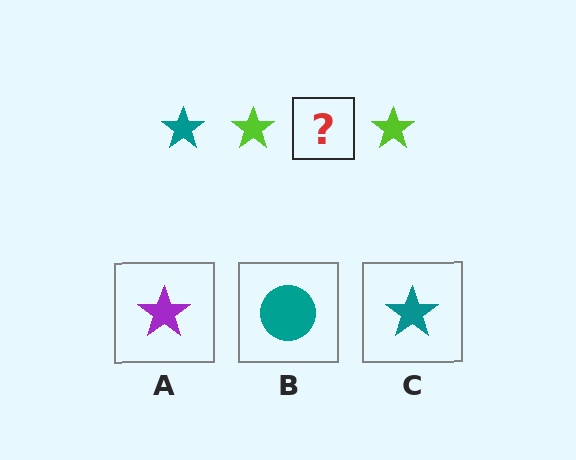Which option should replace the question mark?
Option C.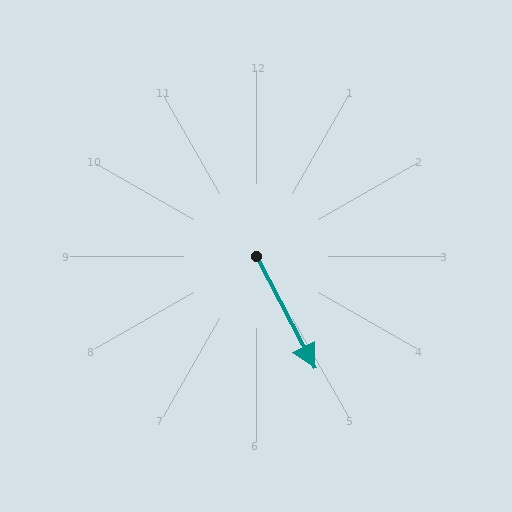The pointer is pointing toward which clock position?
Roughly 5 o'clock.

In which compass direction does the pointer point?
Southeast.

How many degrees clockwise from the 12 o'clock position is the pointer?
Approximately 152 degrees.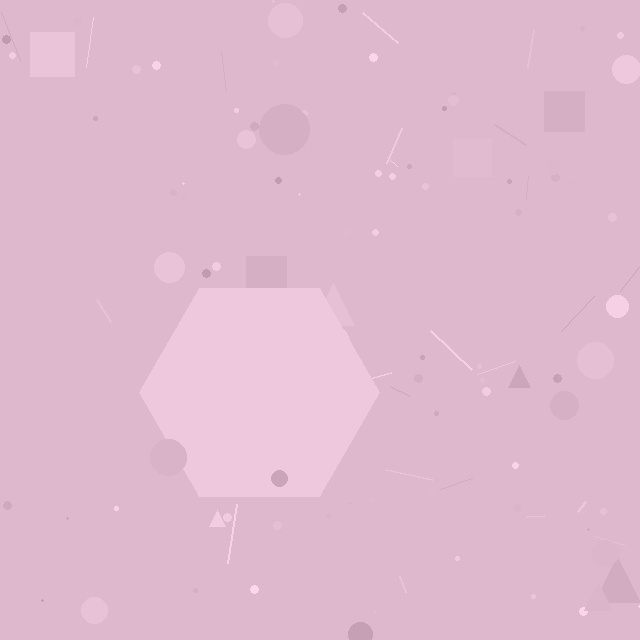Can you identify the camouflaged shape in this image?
The camouflaged shape is a hexagon.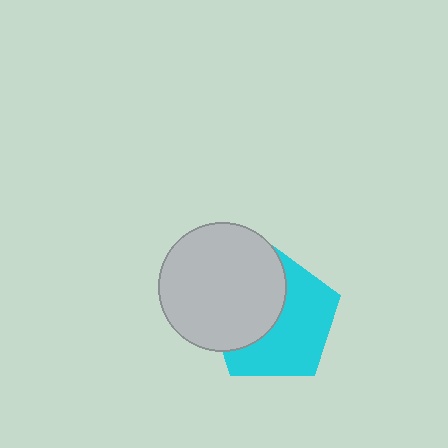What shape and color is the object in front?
The object in front is a light gray circle.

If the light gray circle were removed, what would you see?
You would see the complete cyan pentagon.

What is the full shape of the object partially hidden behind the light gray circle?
The partially hidden object is a cyan pentagon.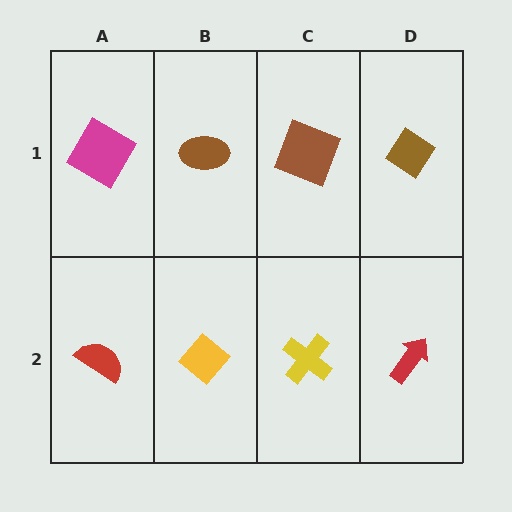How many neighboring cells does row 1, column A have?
2.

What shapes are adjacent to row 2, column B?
A brown ellipse (row 1, column B), a red semicircle (row 2, column A), a yellow cross (row 2, column C).